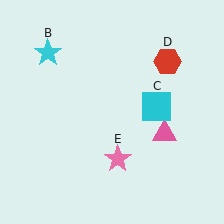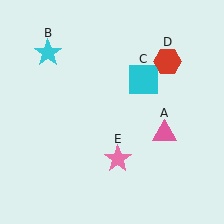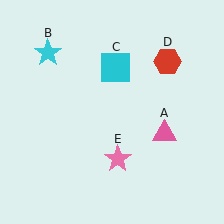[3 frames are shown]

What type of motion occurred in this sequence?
The cyan square (object C) rotated counterclockwise around the center of the scene.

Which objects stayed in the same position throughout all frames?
Pink triangle (object A) and cyan star (object B) and red hexagon (object D) and pink star (object E) remained stationary.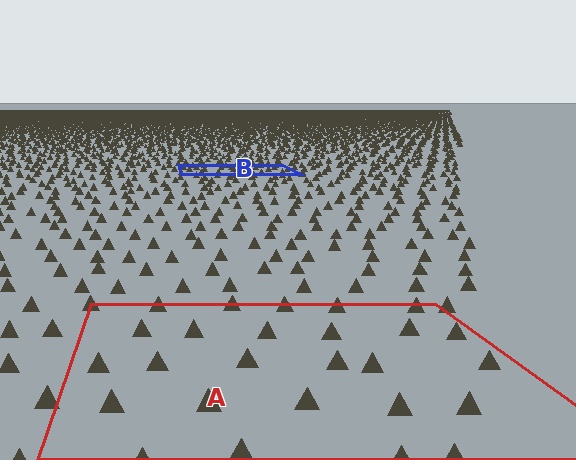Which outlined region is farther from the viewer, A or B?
Region B is farther from the viewer — the texture elements inside it appear smaller and more densely packed.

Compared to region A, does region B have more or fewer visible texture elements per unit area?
Region B has more texture elements per unit area — they are packed more densely because it is farther away.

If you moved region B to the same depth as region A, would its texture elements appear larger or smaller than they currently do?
They would appear larger. At a closer depth, the same texture elements are projected at a bigger on-screen size.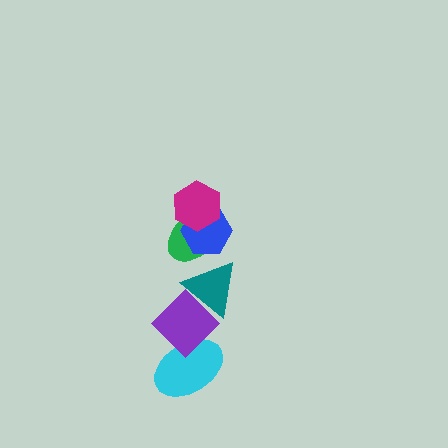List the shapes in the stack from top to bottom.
From top to bottom: the magenta hexagon, the blue hexagon, the green ellipse, the teal triangle, the purple diamond, the cyan ellipse.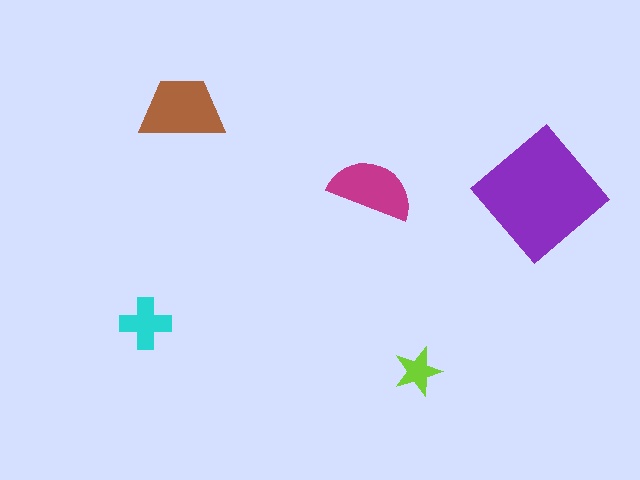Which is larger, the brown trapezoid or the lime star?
The brown trapezoid.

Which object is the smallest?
The lime star.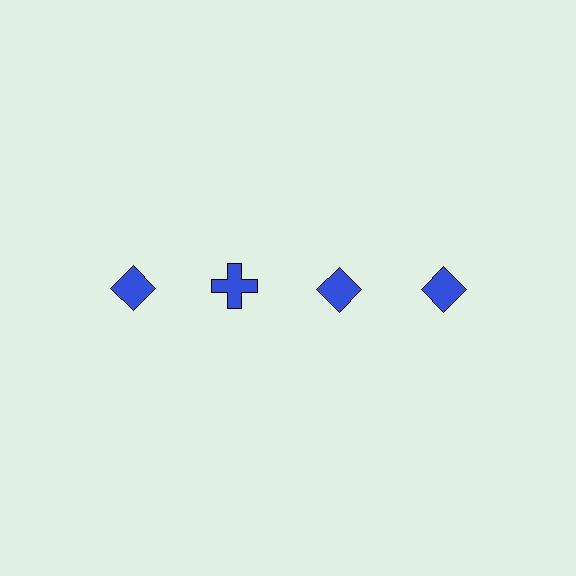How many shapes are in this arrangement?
There are 4 shapes arranged in a grid pattern.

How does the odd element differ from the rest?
It has a different shape: cross instead of diamond.